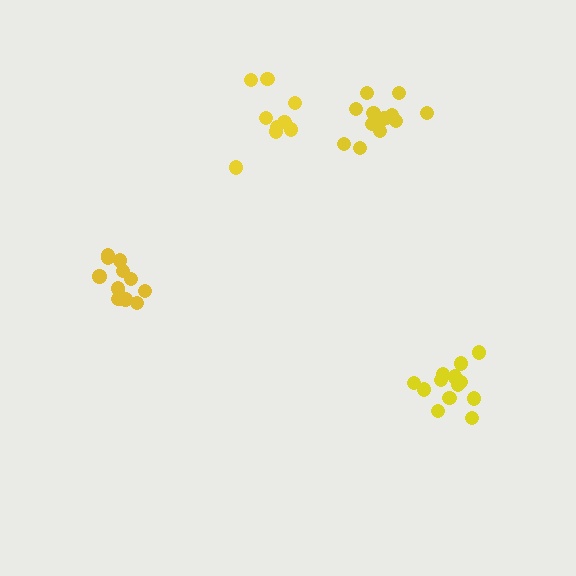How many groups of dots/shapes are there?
There are 4 groups.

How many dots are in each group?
Group 1: 14 dots, Group 2: 9 dots, Group 3: 12 dots, Group 4: 13 dots (48 total).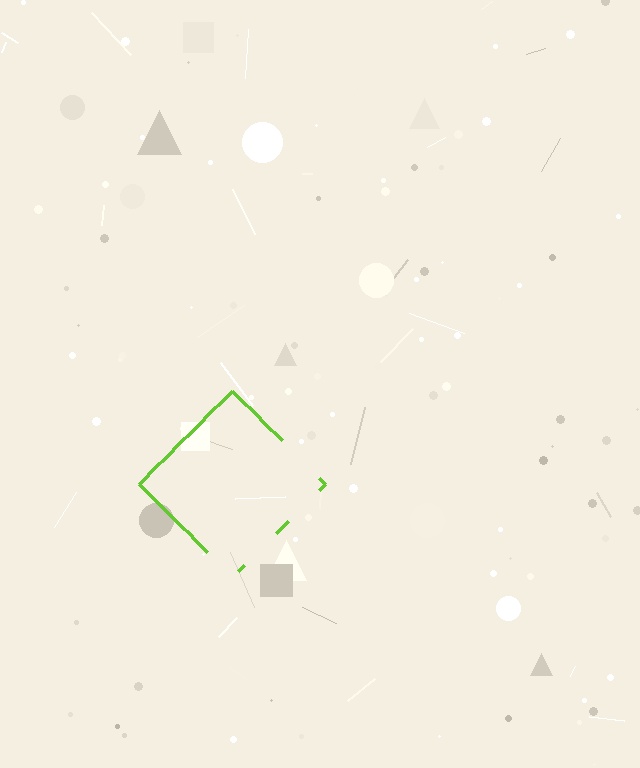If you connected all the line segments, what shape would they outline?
They would outline a diamond.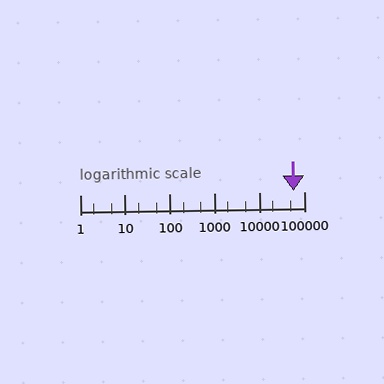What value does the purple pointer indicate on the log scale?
The pointer indicates approximately 59000.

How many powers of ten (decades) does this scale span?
The scale spans 5 decades, from 1 to 100000.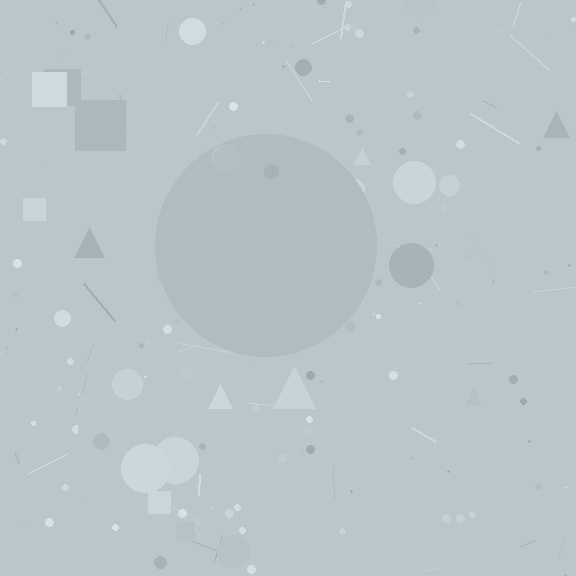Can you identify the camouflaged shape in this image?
The camouflaged shape is a circle.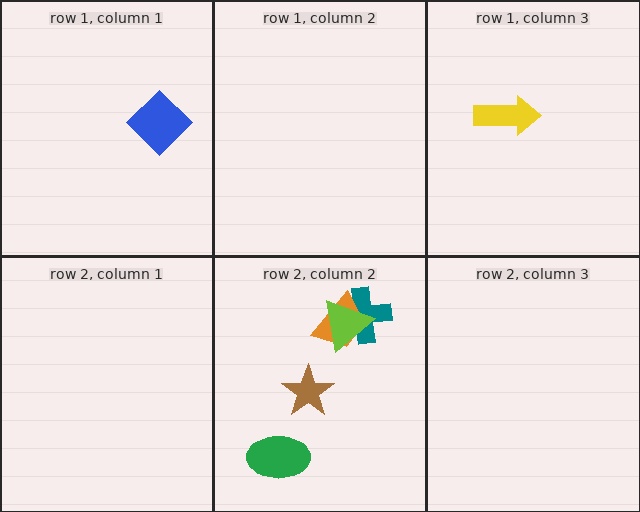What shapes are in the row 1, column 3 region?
The yellow arrow.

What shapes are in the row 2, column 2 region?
The teal cross, the orange trapezoid, the brown star, the lime triangle, the green ellipse.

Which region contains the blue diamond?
The row 1, column 1 region.